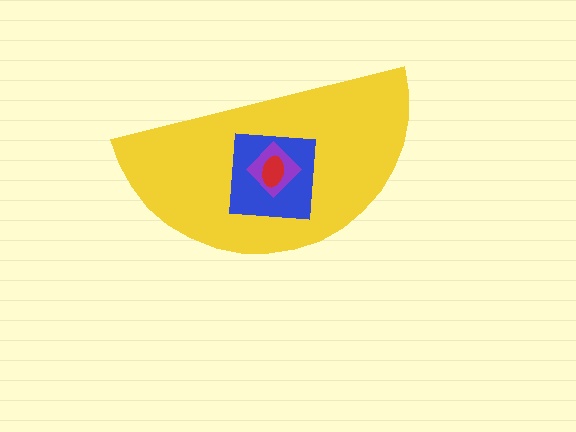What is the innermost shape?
The red ellipse.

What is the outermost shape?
The yellow semicircle.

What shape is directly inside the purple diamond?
The red ellipse.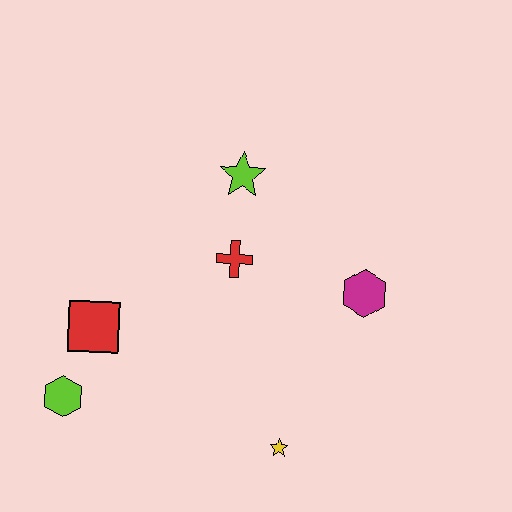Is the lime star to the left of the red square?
No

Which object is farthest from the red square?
The magenta hexagon is farthest from the red square.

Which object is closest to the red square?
The lime hexagon is closest to the red square.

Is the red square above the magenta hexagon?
No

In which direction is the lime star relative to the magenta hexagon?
The lime star is to the left of the magenta hexagon.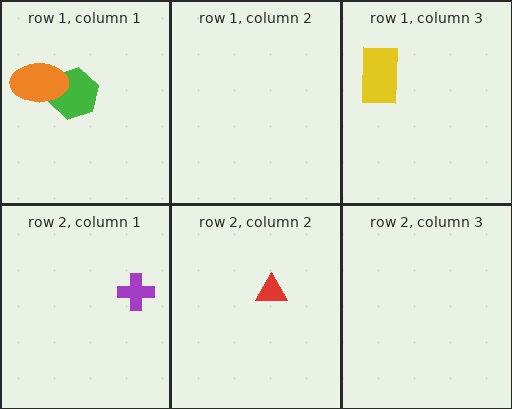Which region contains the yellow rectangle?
The row 1, column 3 region.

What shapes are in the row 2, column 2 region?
The red triangle.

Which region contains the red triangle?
The row 2, column 2 region.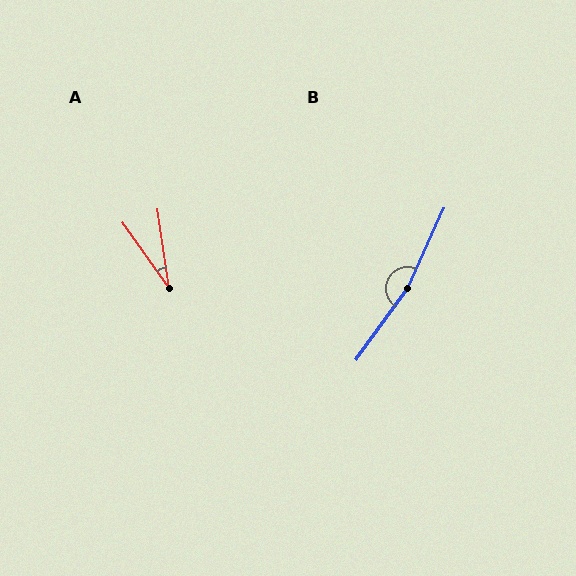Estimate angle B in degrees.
Approximately 169 degrees.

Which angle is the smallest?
A, at approximately 27 degrees.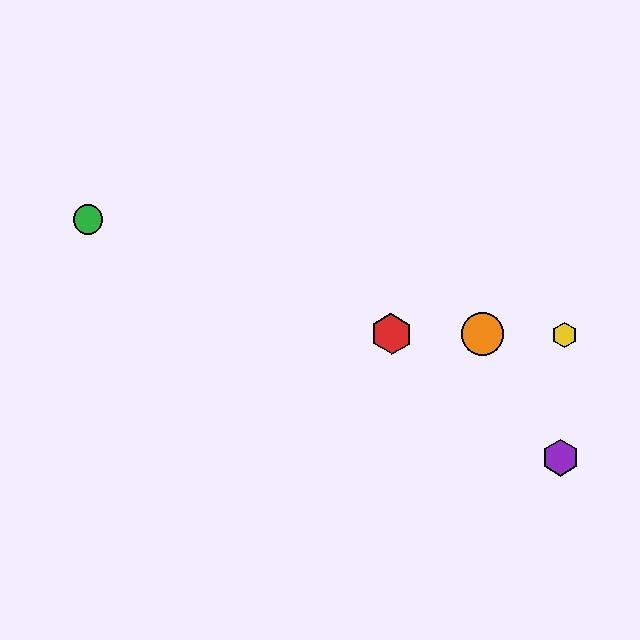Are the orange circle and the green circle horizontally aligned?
No, the orange circle is at y≈334 and the green circle is at y≈220.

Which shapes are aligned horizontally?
The red hexagon, the blue circle, the yellow hexagon, the orange circle are aligned horizontally.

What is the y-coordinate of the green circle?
The green circle is at y≈220.